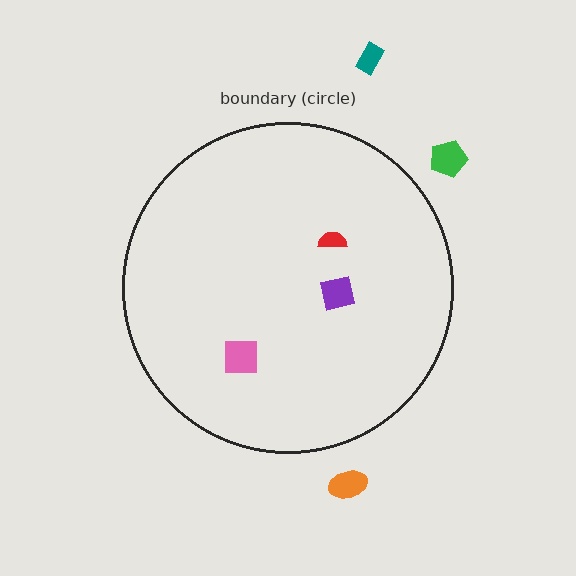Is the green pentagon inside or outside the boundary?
Outside.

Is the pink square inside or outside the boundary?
Inside.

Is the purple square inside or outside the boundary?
Inside.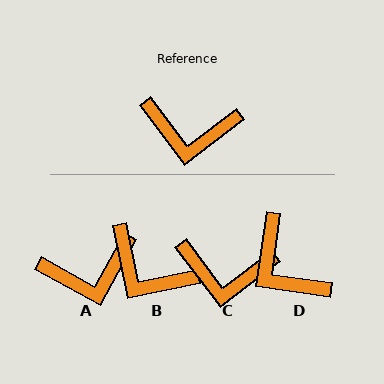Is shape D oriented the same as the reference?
No, it is off by about 45 degrees.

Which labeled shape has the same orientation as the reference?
C.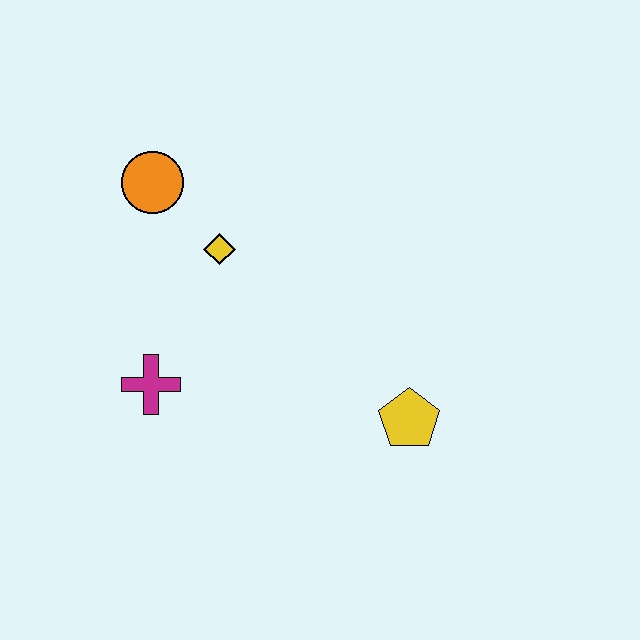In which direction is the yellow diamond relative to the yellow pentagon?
The yellow diamond is to the left of the yellow pentagon.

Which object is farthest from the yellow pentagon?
The orange circle is farthest from the yellow pentagon.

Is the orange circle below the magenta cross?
No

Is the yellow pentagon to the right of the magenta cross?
Yes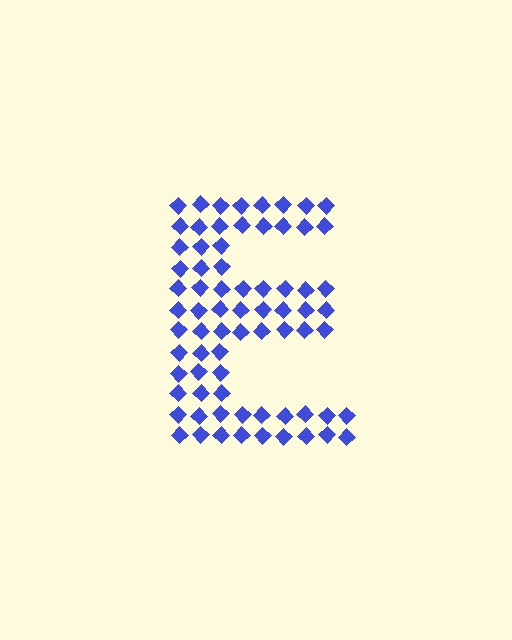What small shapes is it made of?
It is made of small diamonds.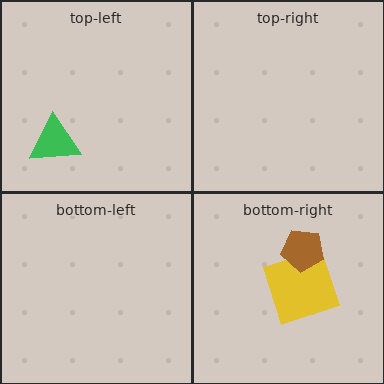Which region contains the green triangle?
The top-left region.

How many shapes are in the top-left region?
1.